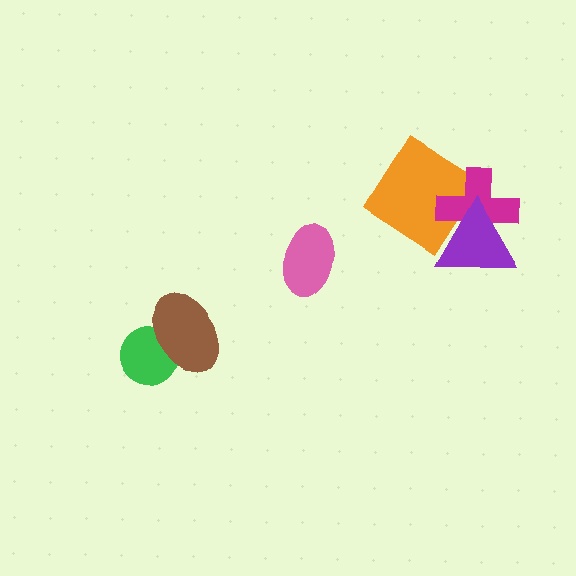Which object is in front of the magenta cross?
The purple triangle is in front of the magenta cross.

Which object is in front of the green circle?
The brown ellipse is in front of the green circle.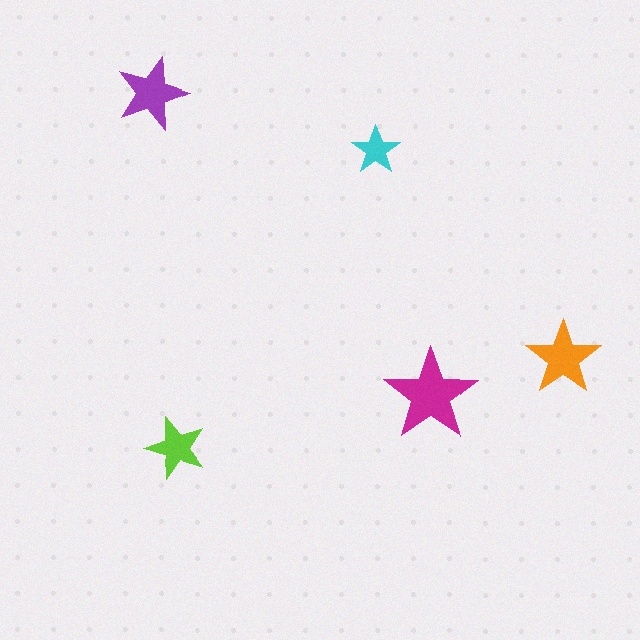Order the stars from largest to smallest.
the magenta one, the orange one, the purple one, the lime one, the cyan one.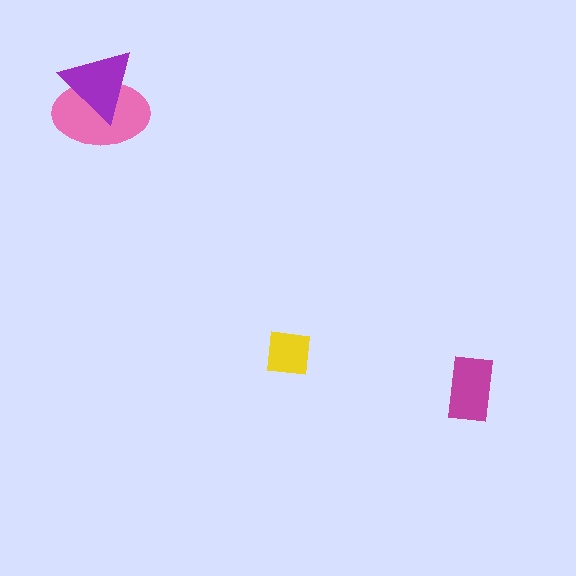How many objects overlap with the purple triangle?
1 object overlaps with the purple triangle.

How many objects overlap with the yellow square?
0 objects overlap with the yellow square.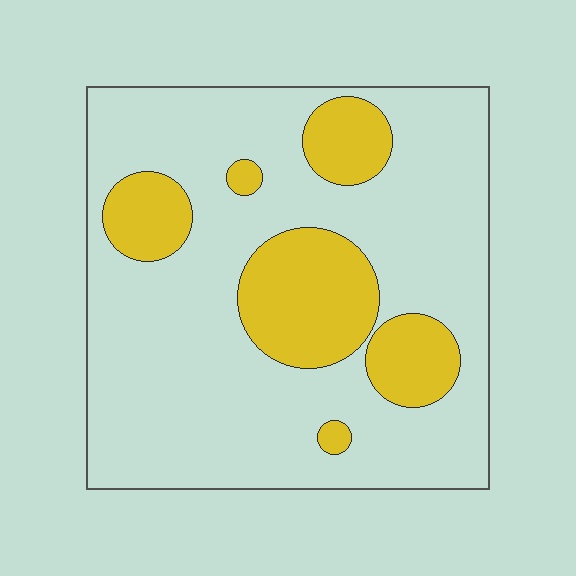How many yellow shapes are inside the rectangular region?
6.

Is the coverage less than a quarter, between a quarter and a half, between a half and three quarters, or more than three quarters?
Less than a quarter.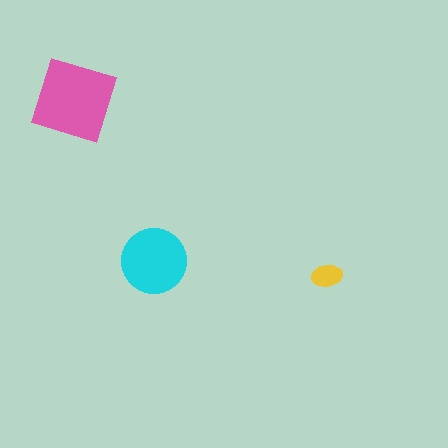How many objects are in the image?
There are 3 objects in the image.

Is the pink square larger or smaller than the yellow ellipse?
Larger.